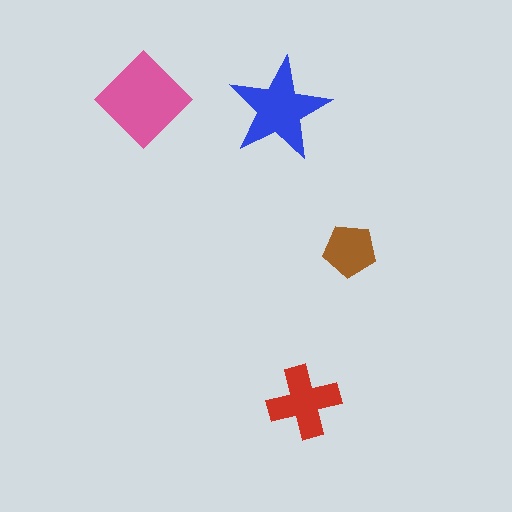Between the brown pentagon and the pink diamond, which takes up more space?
The pink diamond.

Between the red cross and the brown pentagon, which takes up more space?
The red cross.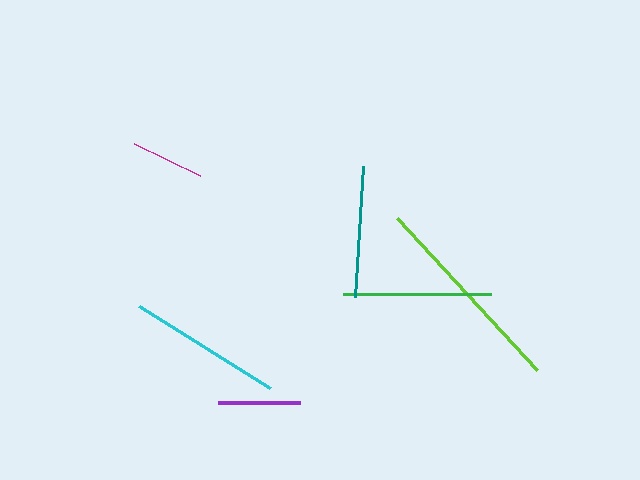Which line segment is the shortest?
The magenta line is the shortest at approximately 72 pixels.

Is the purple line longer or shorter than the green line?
The green line is longer than the purple line.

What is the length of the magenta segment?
The magenta segment is approximately 72 pixels long.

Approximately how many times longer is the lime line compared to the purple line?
The lime line is approximately 2.5 times the length of the purple line.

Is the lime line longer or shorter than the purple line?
The lime line is longer than the purple line.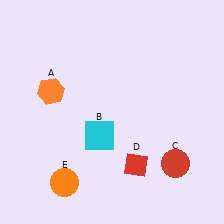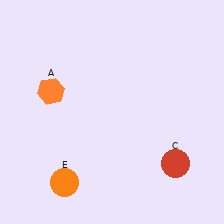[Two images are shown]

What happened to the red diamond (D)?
The red diamond (D) was removed in Image 2. It was in the bottom-right area of Image 1.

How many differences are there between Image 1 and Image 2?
There are 2 differences between the two images.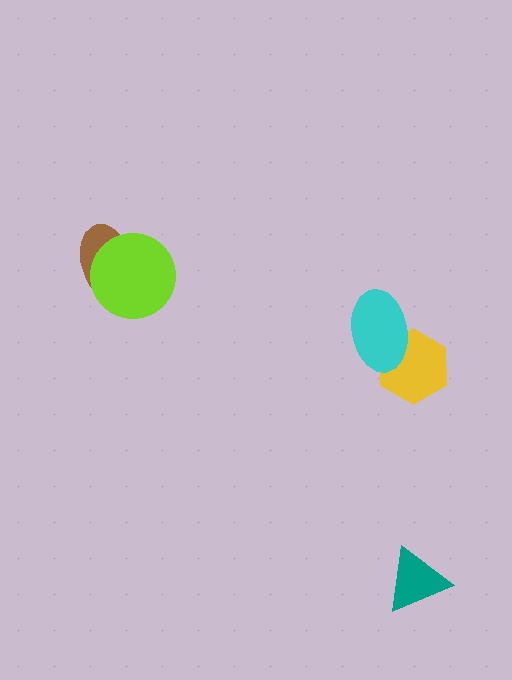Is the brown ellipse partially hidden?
Yes, it is partially covered by another shape.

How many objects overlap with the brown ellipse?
1 object overlaps with the brown ellipse.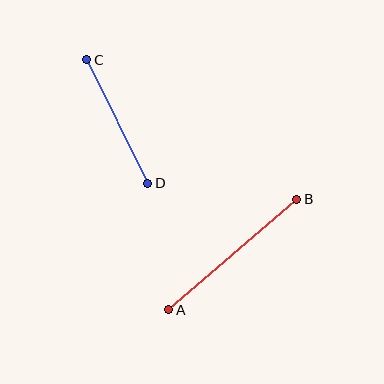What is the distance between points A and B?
The distance is approximately 169 pixels.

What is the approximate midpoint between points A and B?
The midpoint is at approximately (233, 254) pixels.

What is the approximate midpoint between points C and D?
The midpoint is at approximately (117, 121) pixels.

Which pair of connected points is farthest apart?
Points A and B are farthest apart.